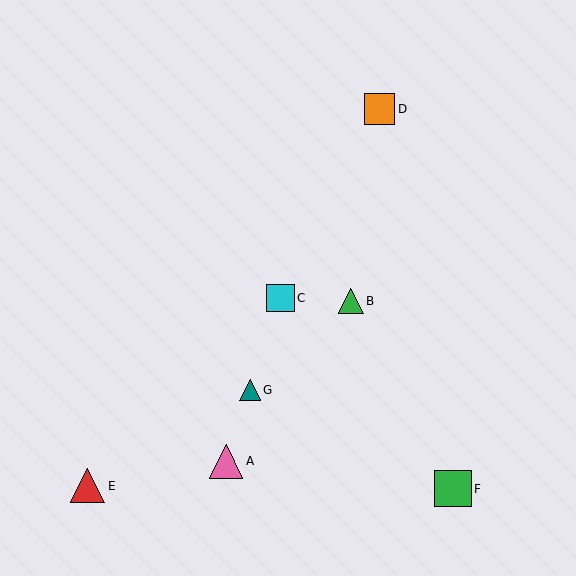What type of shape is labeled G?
Shape G is a teal triangle.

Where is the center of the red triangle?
The center of the red triangle is at (88, 486).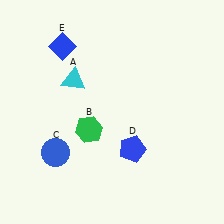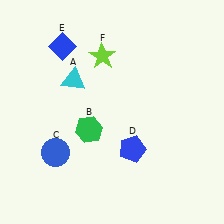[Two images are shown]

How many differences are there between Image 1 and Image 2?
There is 1 difference between the two images.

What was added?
A lime star (F) was added in Image 2.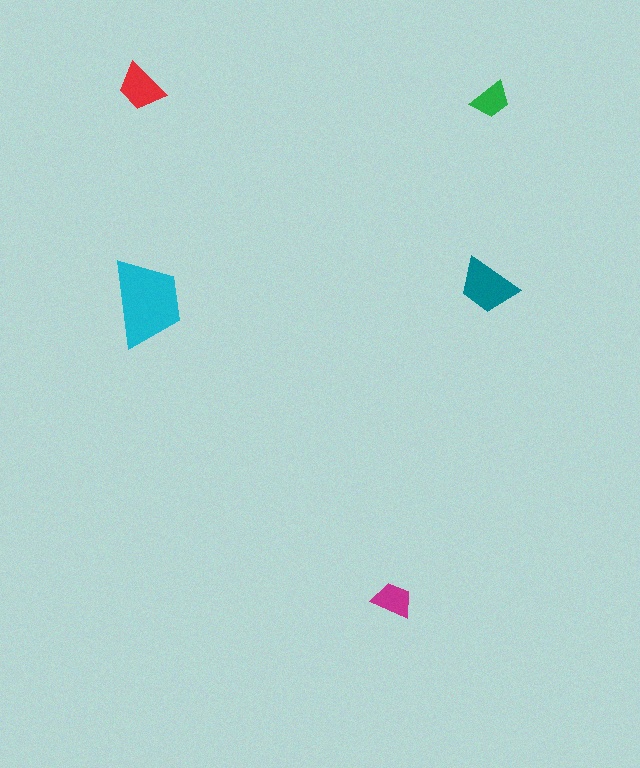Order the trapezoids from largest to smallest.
the cyan one, the teal one, the red one, the magenta one, the green one.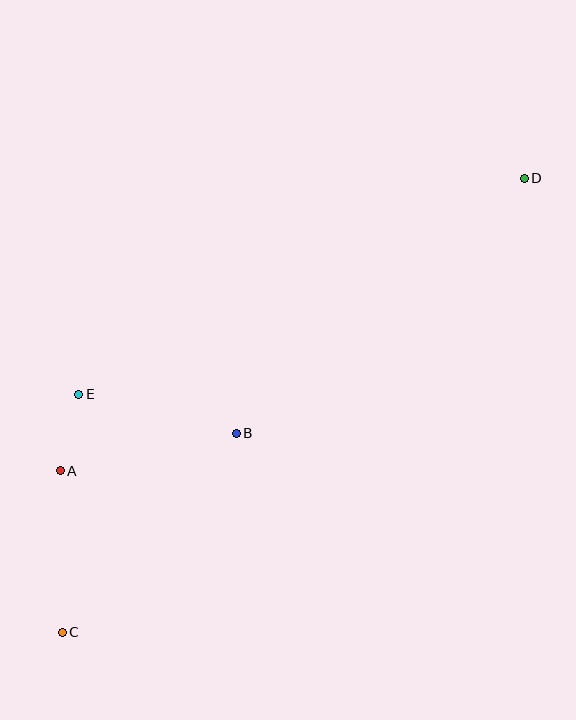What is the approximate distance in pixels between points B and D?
The distance between B and D is approximately 385 pixels.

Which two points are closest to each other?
Points A and E are closest to each other.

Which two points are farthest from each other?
Points C and D are farthest from each other.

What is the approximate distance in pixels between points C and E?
The distance between C and E is approximately 238 pixels.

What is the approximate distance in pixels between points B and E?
The distance between B and E is approximately 162 pixels.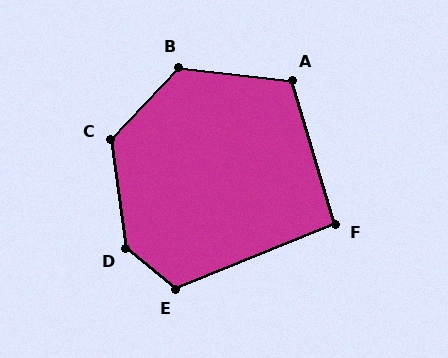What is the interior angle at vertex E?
Approximately 119 degrees (obtuse).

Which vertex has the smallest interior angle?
F, at approximately 95 degrees.